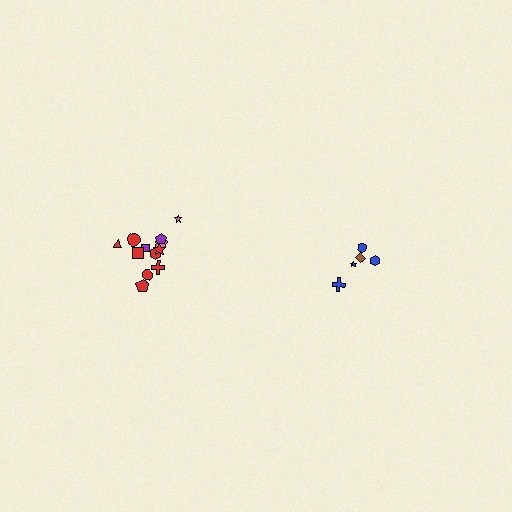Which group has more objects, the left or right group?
The left group.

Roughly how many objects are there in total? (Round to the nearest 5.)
Roughly 15 objects in total.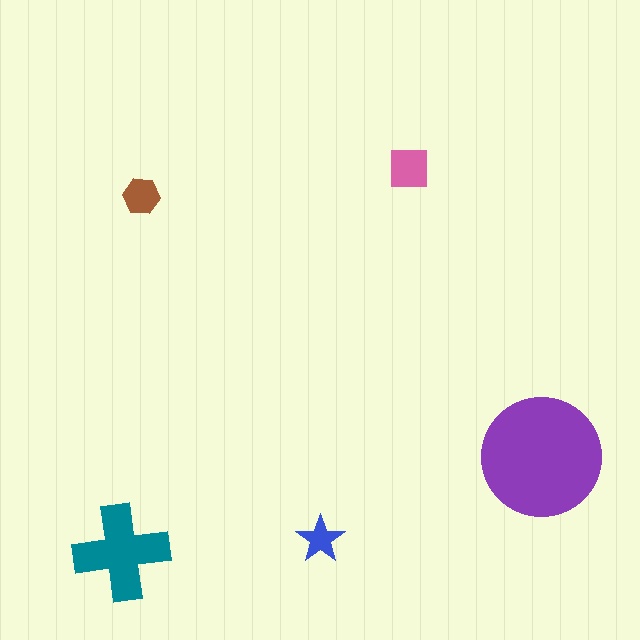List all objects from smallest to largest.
The blue star, the brown hexagon, the pink square, the teal cross, the purple circle.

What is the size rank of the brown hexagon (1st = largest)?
4th.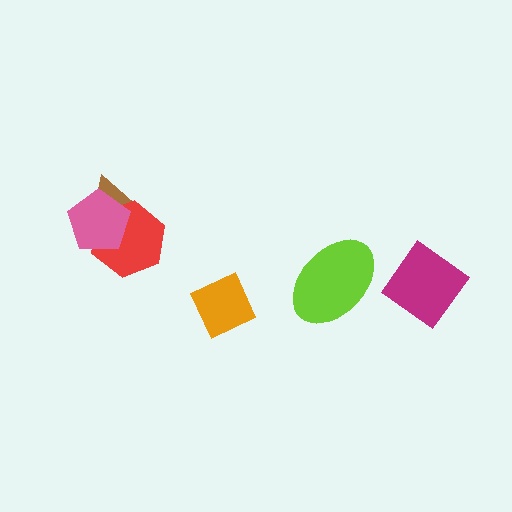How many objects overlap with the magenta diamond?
0 objects overlap with the magenta diamond.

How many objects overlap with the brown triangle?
2 objects overlap with the brown triangle.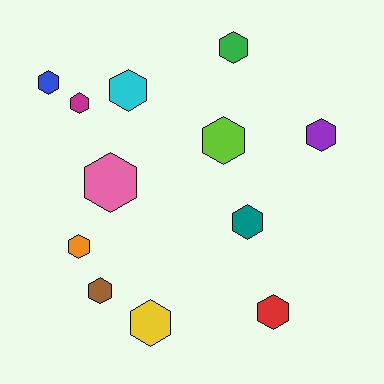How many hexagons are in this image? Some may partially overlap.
There are 12 hexagons.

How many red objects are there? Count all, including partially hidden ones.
There is 1 red object.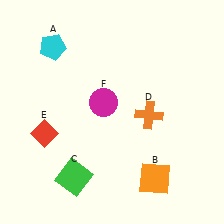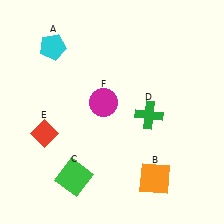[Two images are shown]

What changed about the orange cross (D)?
In Image 1, D is orange. In Image 2, it changed to green.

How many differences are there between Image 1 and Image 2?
There is 1 difference between the two images.